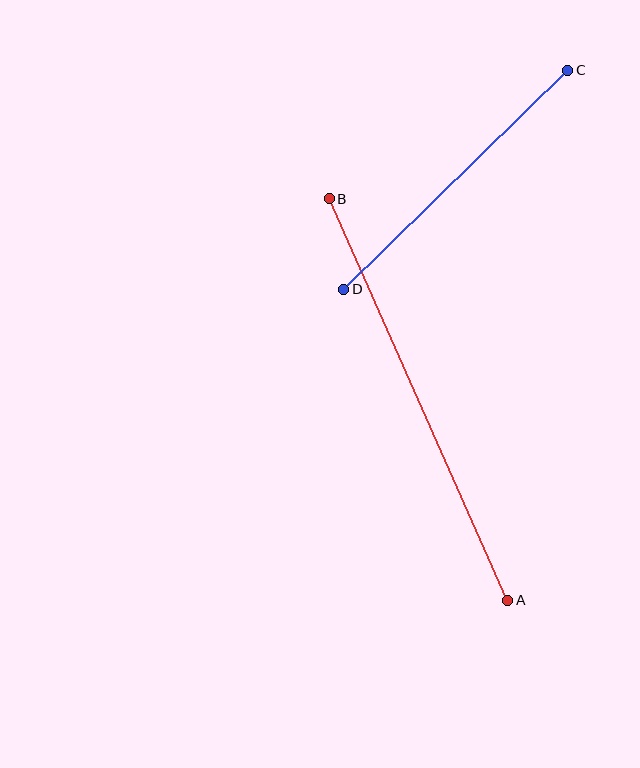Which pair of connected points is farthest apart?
Points A and B are farthest apart.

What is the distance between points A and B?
The distance is approximately 440 pixels.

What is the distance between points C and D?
The distance is approximately 313 pixels.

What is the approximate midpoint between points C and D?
The midpoint is at approximately (456, 180) pixels.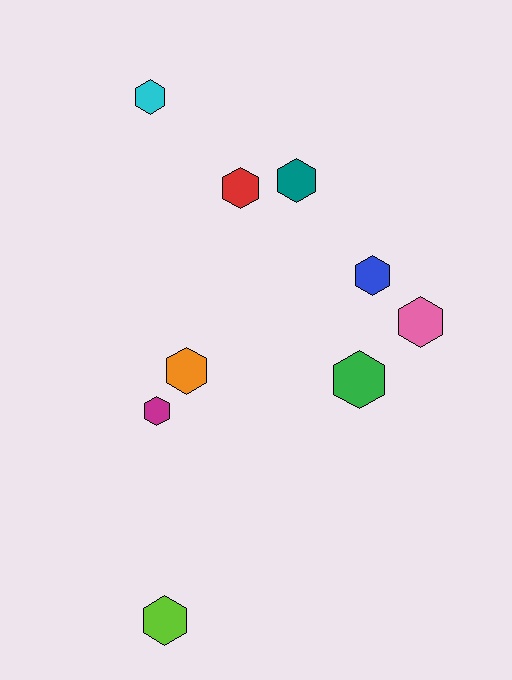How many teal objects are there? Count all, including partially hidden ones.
There is 1 teal object.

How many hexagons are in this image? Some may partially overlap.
There are 9 hexagons.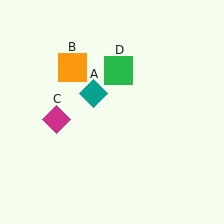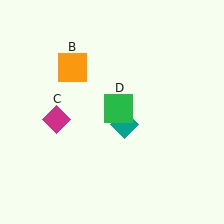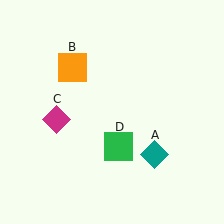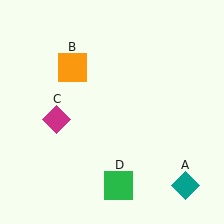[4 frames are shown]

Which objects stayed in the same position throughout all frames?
Orange square (object B) and magenta diamond (object C) remained stationary.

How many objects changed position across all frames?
2 objects changed position: teal diamond (object A), green square (object D).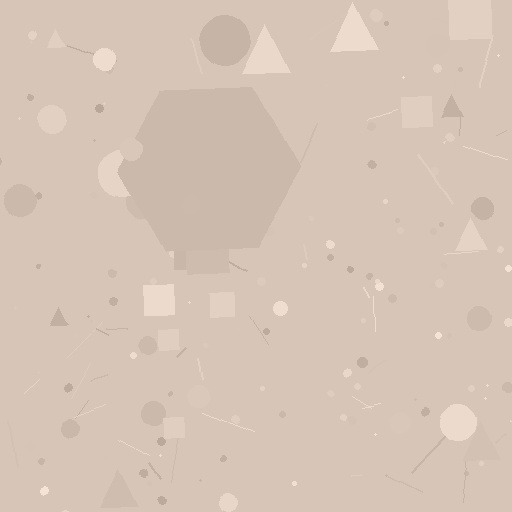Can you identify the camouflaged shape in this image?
The camouflaged shape is a hexagon.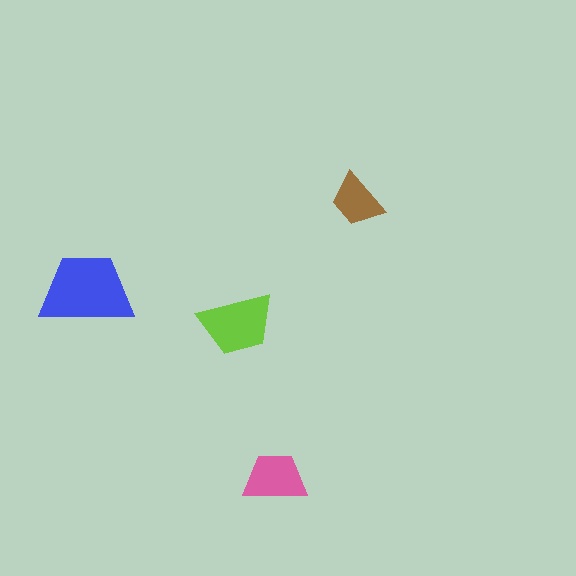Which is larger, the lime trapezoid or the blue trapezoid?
The blue one.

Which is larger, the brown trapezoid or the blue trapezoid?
The blue one.